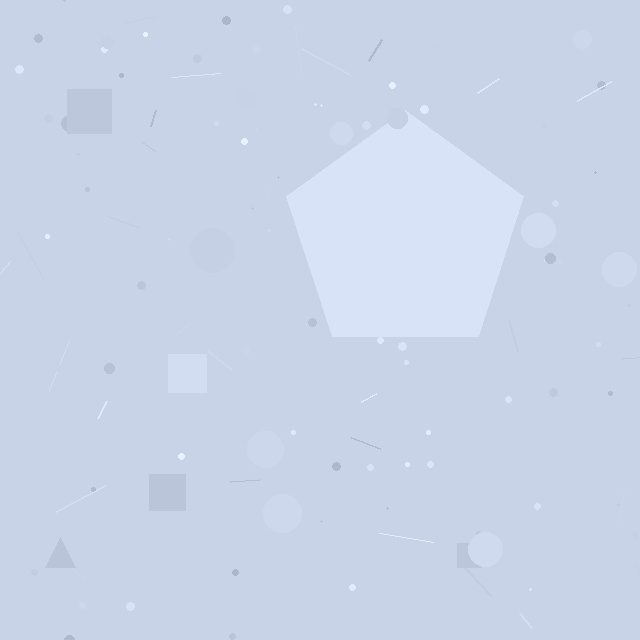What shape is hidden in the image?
A pentagon is hidden in the image.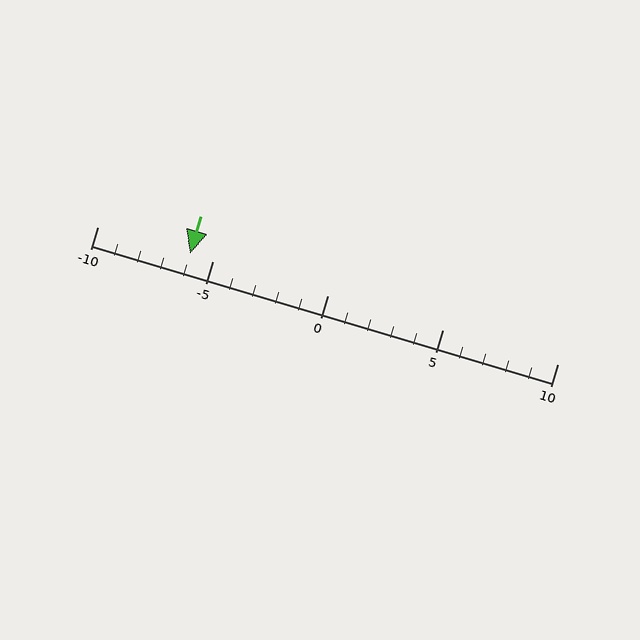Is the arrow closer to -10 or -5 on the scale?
The arrow is closer to -5.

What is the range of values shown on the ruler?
The ruler shows values from -10 to 10.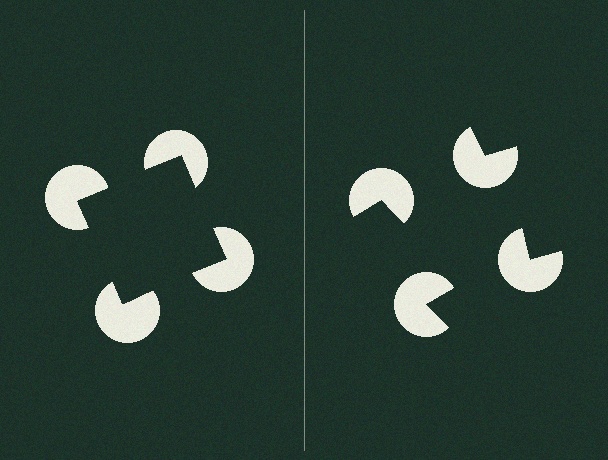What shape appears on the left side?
An illusory square.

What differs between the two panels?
The pac-man discs are positioned identically on both sides; only the wedge orientations differ. On the left they align to a square; on the right they are misaligned.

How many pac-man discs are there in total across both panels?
8 — 4 on each side.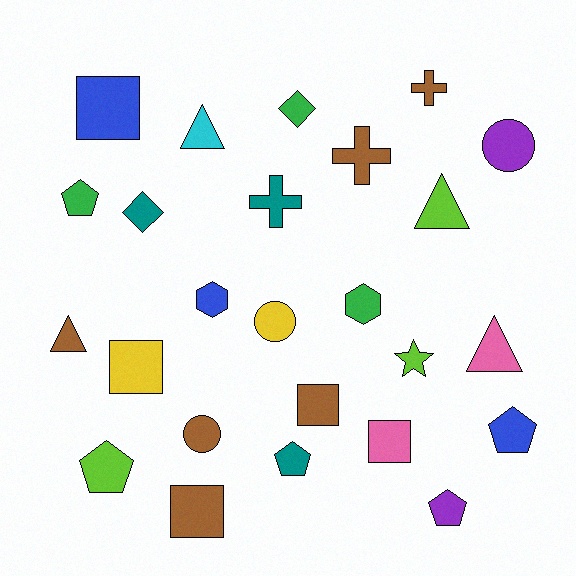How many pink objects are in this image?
There are 2 pink objects.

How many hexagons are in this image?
There are 2 hexagons.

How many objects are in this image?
There are 25 objects.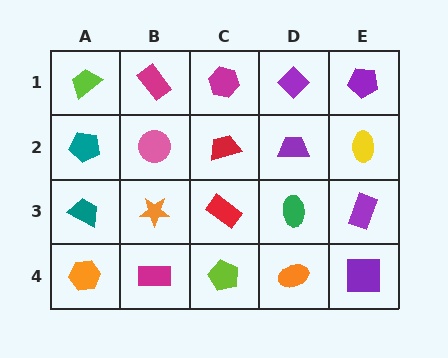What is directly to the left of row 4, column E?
An orange ellipse.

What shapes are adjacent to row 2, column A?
A lime trapezoid (row 1, column A), a teal trapezoid (row 3, column A), a pink circle (row 2, column B).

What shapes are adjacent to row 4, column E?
A purple rectangle (row 3, column E), an orange ellipse (row 4, column D).